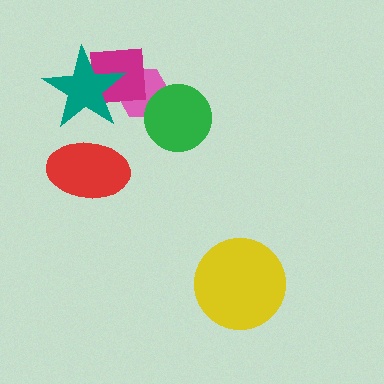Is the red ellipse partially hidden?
No, no other shape covers it.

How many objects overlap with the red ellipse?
0 objects overlap with the red ellipse.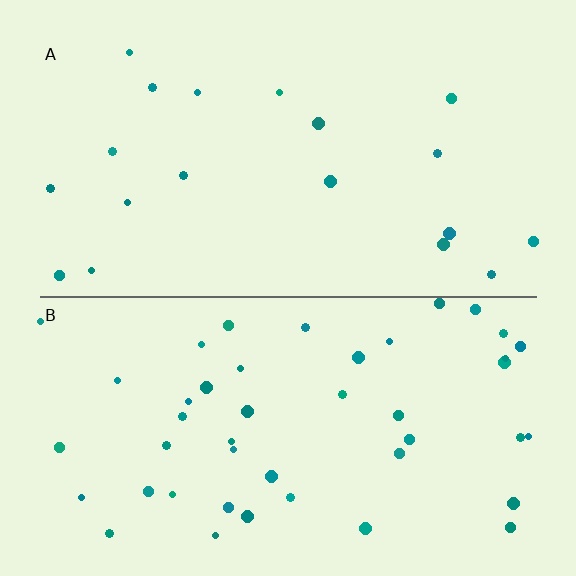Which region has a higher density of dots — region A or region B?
B (the bottom).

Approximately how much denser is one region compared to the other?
Approximately 2.4× — region B over region A.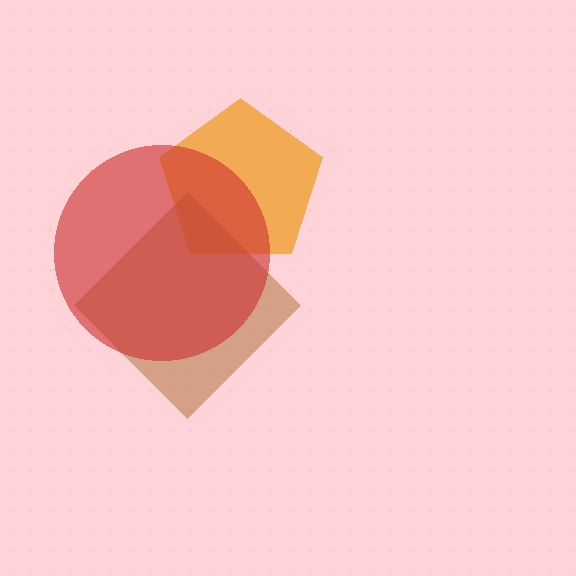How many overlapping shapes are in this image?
There are 3 overlapping shapes in the image.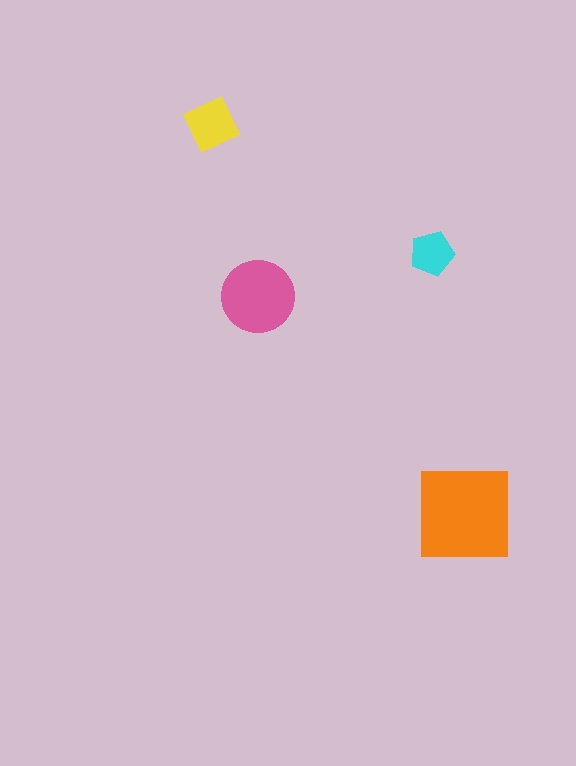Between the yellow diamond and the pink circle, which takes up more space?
The pink circle.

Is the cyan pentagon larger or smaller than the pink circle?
Smaller.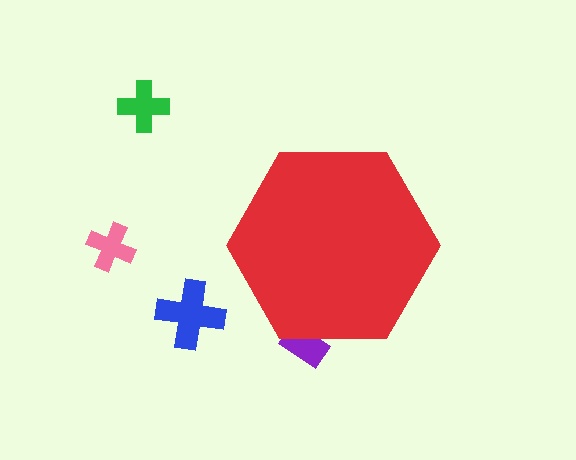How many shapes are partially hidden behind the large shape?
1 shape is partially hidden.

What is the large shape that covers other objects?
A red hexagon.